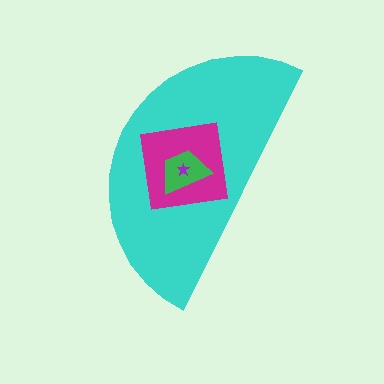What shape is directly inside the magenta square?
The green trapezoid.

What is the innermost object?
The purple star.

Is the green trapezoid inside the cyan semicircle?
Yes.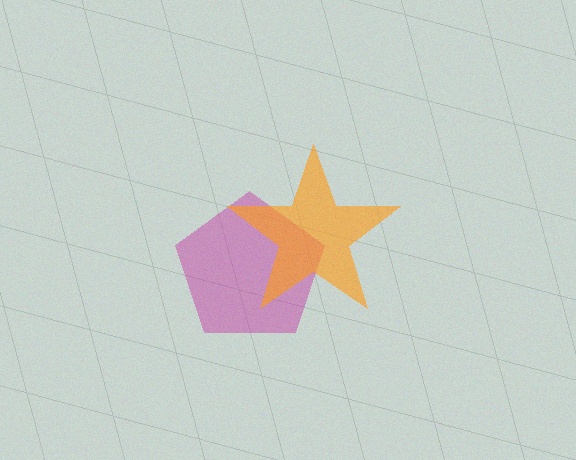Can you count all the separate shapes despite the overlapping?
Yes, there are 2 separate shapes.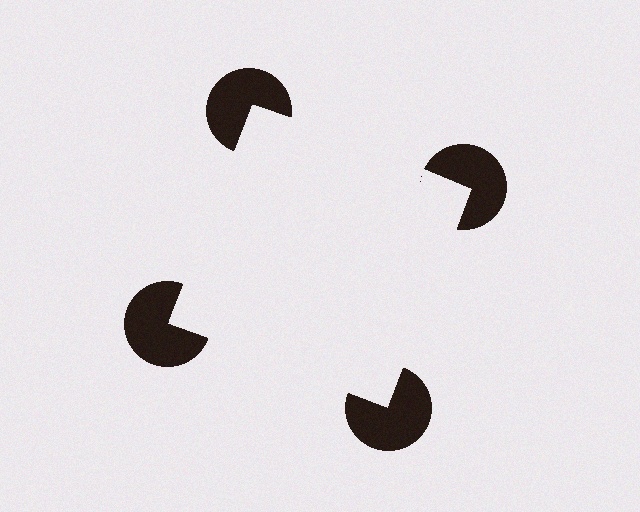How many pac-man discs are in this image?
There are 4 — one at each vertex of the illusory square.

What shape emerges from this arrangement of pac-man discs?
An illusory square — its edges are inferred from the aligned wedge cuts in the pac-man discs, not physically drawn.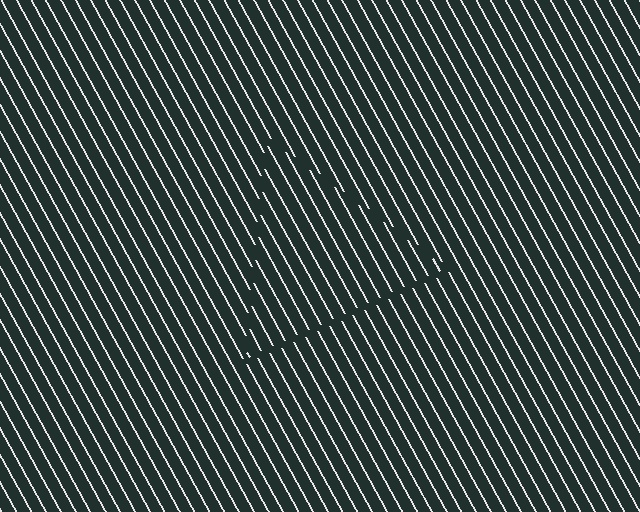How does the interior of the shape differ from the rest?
The interior of the shape contains the same grating, shifted by half a period — the contour is defined by the phase discontinuity where line-ends from the inner and outer gratings abut.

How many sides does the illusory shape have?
3 sides — the line-ends trace a triangle.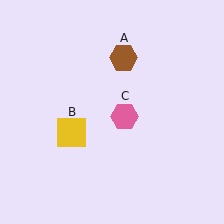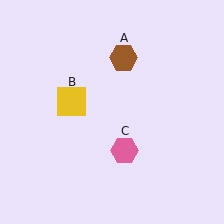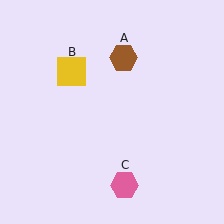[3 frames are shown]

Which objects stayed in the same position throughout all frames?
Brown hexagon (object A) remained stationary.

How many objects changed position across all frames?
2 objects changed position: yellow square (object B), pink hexagon (object C).